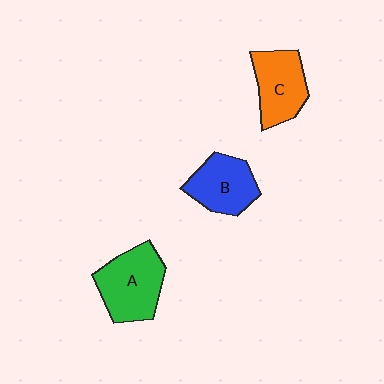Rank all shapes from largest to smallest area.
From largest to smallest: A (green), C (orange), B (blue).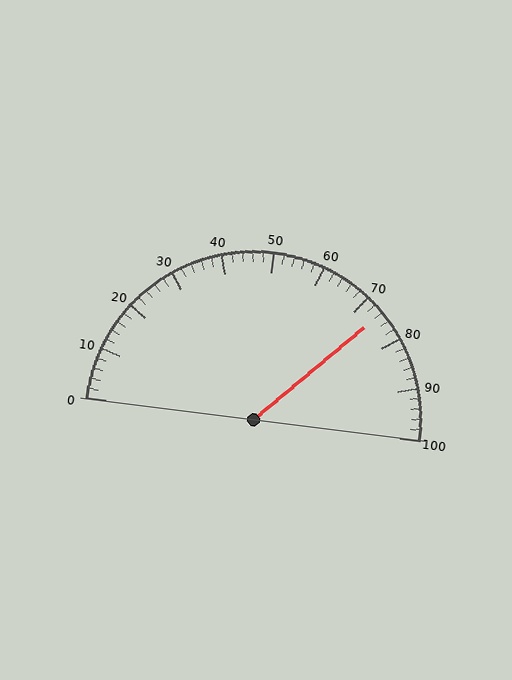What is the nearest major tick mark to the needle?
The nearest major tick mark is 70.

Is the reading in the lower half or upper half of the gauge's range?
The reading is in the upper half of the range (0 to 100).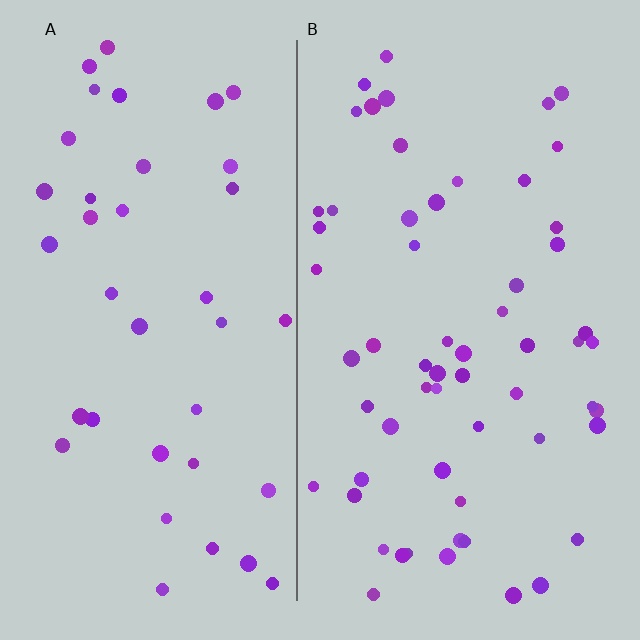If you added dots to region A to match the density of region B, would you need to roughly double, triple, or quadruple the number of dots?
Approximately double.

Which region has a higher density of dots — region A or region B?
B (the right).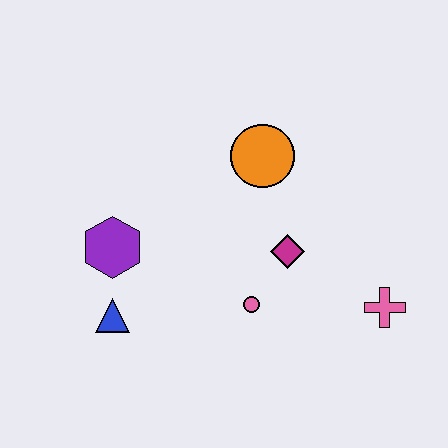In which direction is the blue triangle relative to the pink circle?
The blue triangle is to the left of the pink circle.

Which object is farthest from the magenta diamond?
The blue triangle is farthest from the magenta diamond.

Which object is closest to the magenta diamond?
The pink circle is closest to the magenta diamond.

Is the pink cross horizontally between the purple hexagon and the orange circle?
No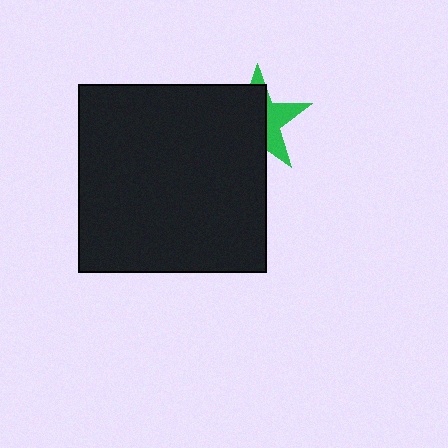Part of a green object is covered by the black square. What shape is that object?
It is a star.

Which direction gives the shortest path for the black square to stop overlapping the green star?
Moving left gives the shortest separation.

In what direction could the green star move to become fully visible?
The green star could move right. That would shift it out from behind the black square entirely.